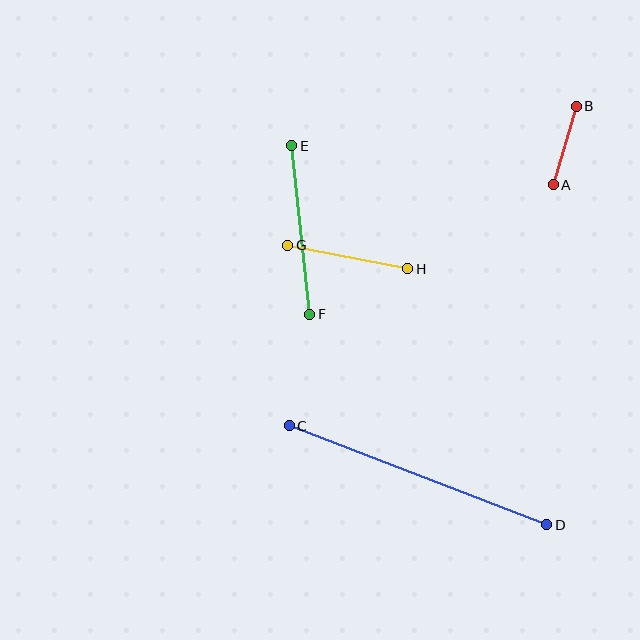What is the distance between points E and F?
The distance is approximately 169 pixels.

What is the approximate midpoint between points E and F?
The midpoint is at approximately (301, 230) pixels.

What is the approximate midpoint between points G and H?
The midpoint is at approximately (348, 257) pixels.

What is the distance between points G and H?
The distance is approximately 122 pixels.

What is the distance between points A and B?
The distance is approximately 82 pixels.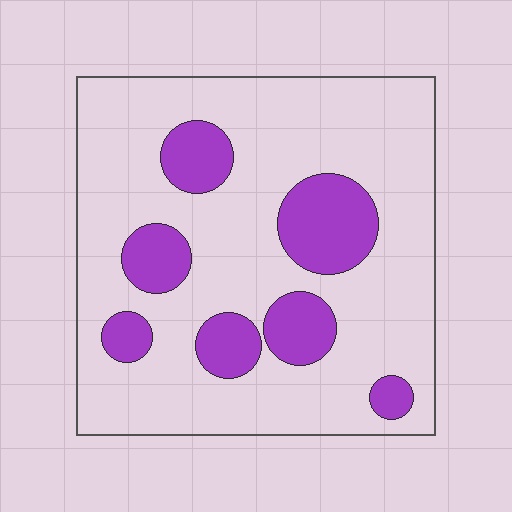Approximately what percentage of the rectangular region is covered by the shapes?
Approximately 20%.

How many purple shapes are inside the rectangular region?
7.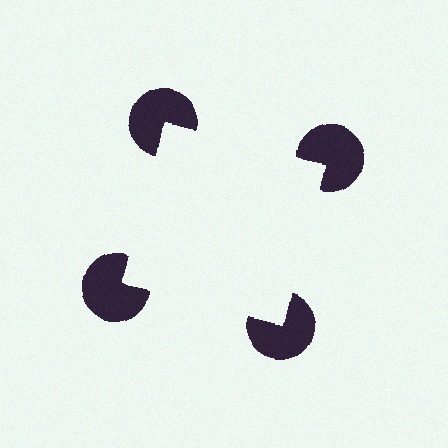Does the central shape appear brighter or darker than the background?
It typically appears slightly brighter than the background, even though no actual brightness change is drawn.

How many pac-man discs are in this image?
There are 4 — one at each vertex of the illusory square.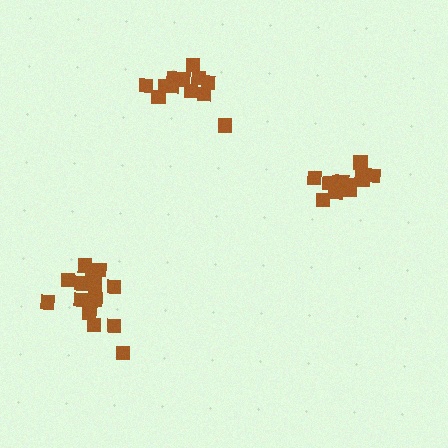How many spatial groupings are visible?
There are 3 spatial groupings.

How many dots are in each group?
Group 1: 14 dots, Group 2: 17 dots, Group 3: 12 dots (43 total).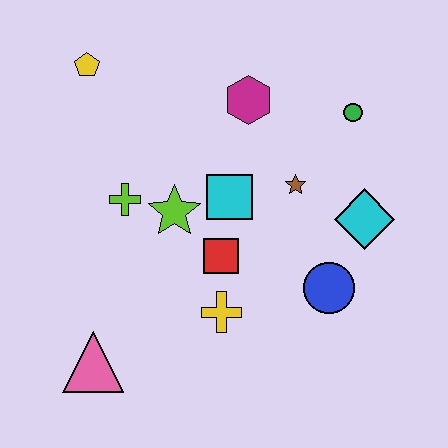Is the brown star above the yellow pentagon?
No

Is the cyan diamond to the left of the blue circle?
No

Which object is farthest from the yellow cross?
The yellow pentagon is farthest from the yellow cross.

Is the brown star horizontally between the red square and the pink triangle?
No